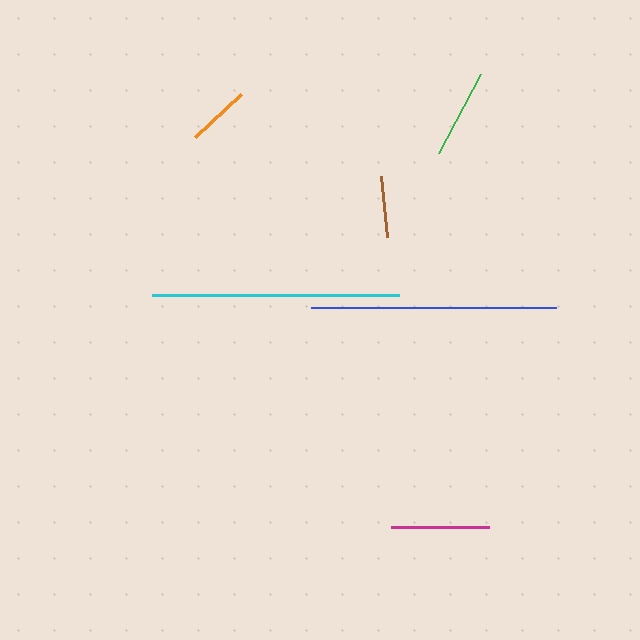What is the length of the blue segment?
The blue segment is approximately 245 pixels long.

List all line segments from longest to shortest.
From longest to shortest: cyan, blue, magenta, green, orange, brown.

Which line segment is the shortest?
The brown line is the shortest at approximately 62 pixels.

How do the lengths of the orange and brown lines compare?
The orange and brown lines are approximately the same length.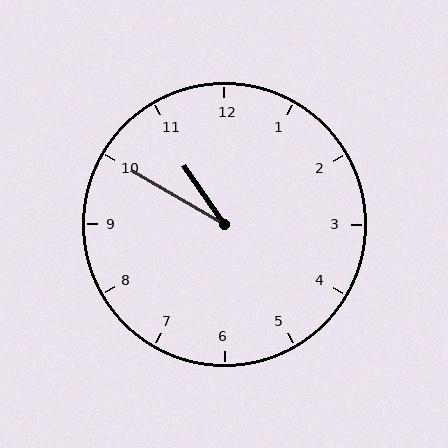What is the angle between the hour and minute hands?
Approximately 25 degrees.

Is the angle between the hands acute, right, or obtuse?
It is acute.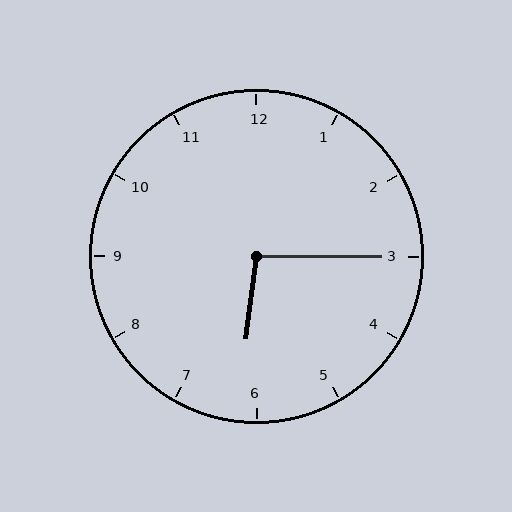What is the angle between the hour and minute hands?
Approximately 98 degrees.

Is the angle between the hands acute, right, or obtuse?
It is obtuse.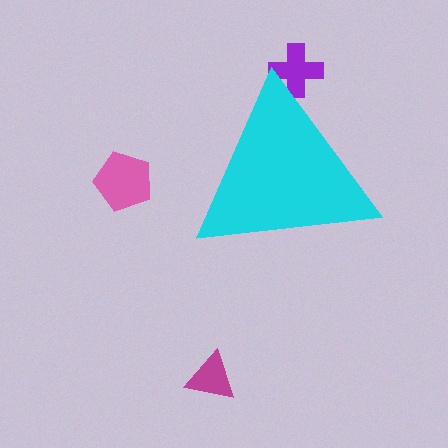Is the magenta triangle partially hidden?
No, the magenta triangle is fully visible.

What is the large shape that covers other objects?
A cyan triangle.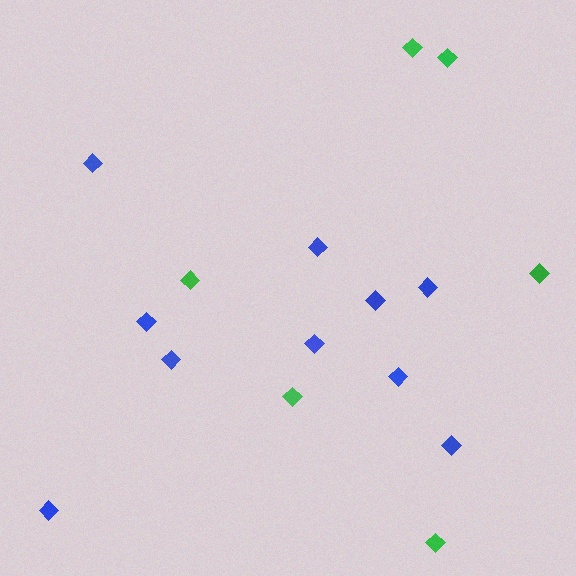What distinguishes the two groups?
There are 2 groups: one group of green diamonds (6) and one group of blue diamonds (10).